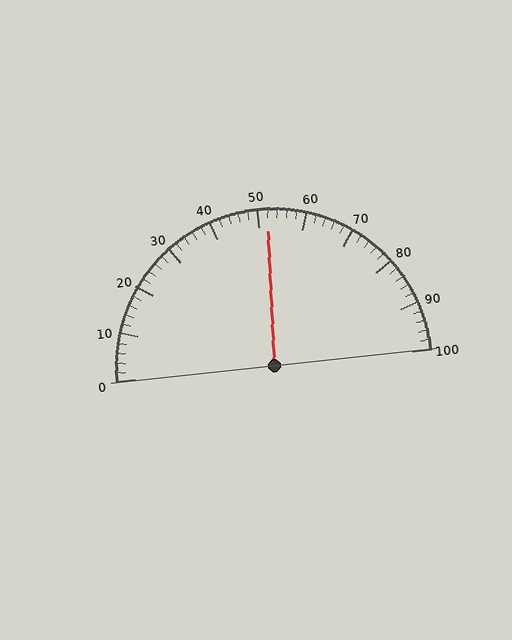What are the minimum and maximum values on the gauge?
The gauge ranges from 0 to 100.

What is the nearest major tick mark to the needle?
The nearest major tick mark is 50.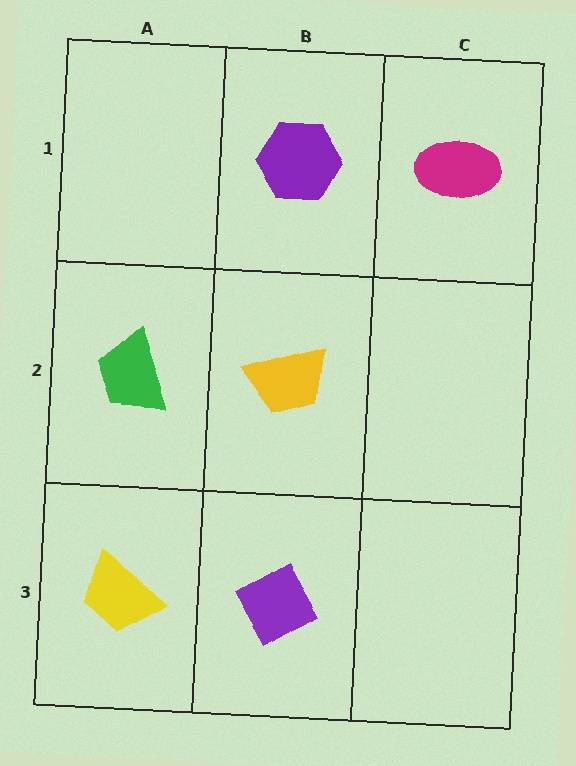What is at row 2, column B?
A yellow trapezoid.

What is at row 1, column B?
A purple hexagon.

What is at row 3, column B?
A purple diamond.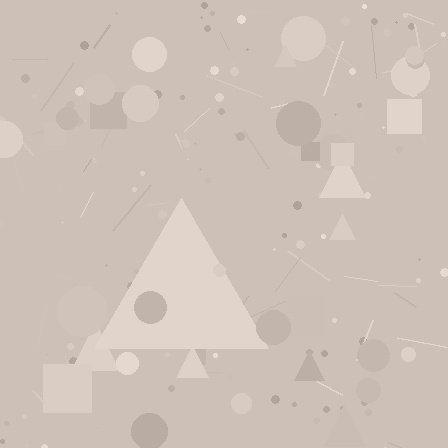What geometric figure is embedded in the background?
A triangle is embedded in the background.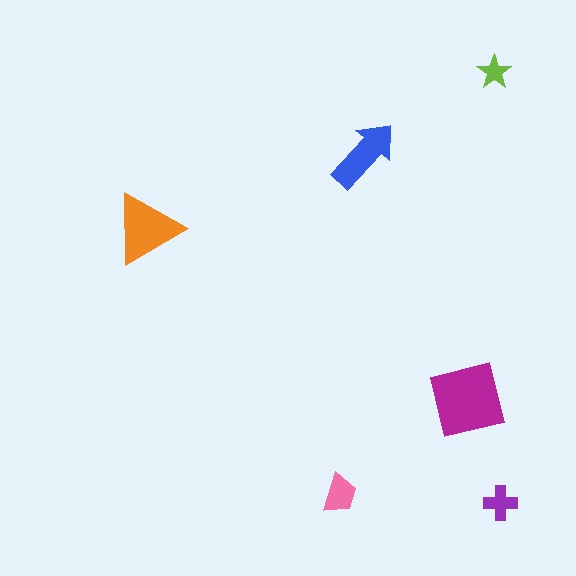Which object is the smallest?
The lime star.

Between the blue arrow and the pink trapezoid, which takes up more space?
The blue arrow.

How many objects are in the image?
There are 6 objects in the image.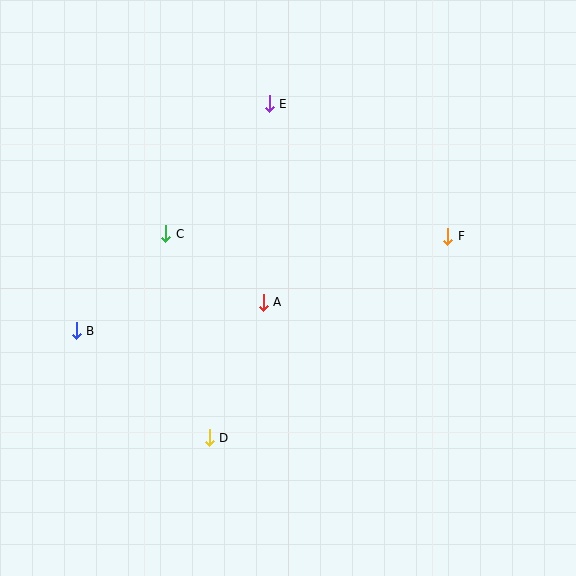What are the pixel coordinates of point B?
Point B is at (76, 331).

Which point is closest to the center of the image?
Point A at (263, 302) is closest to the center.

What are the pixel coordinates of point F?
Point F is at (448, 236).